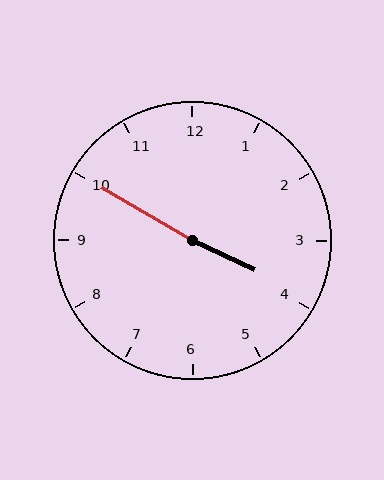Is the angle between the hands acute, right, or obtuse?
It is obtuse.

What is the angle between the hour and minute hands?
Approximately 175 degrees.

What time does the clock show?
3:50.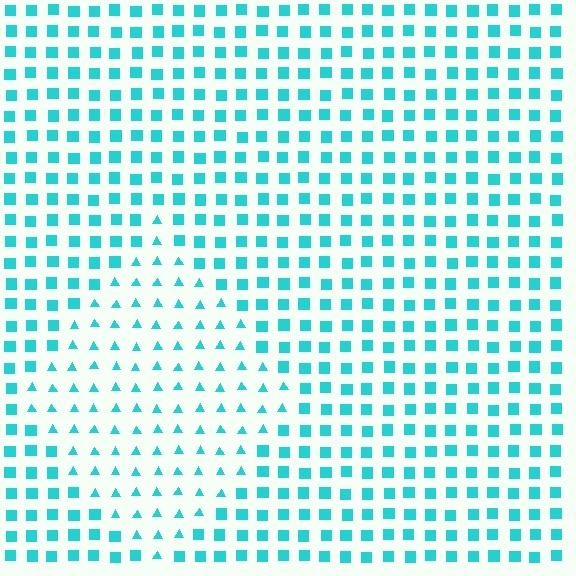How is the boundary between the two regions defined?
The boundary is defined by a change in element shape: triangles inside vs. squares outside. All elements share the same color and spacing.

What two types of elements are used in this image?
The image uses triangles inside the diamond region and squares outside it.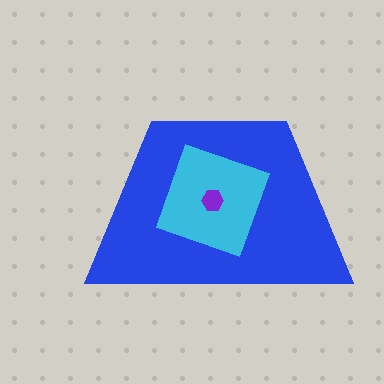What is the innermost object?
The purple hexagon.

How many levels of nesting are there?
3.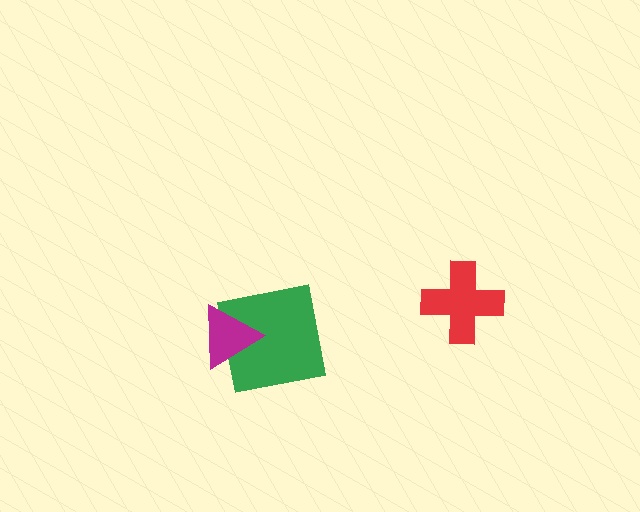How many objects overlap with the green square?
1 object overlaps with the green square.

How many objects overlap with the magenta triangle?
1 object overlaps with the magenta triangle.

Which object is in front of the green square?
The magenta triangle is in front of the green square.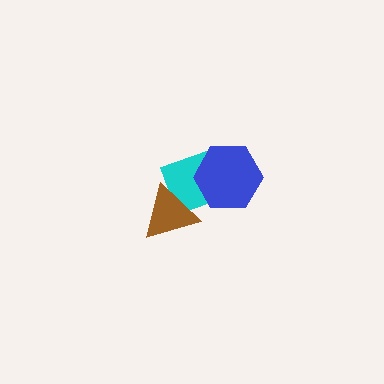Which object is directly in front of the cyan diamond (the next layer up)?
The blue hexagon is directly in front of the cyan diamond.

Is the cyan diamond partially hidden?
Yes, it is partially covered by another shape.